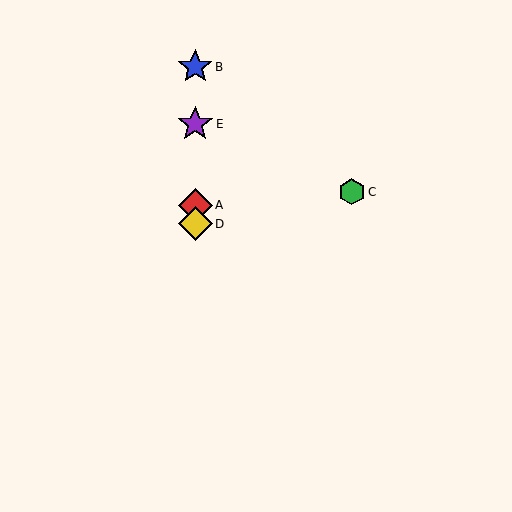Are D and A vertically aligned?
Yes, both are at x≈195.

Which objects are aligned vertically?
Objects A, B, D, E are aligned vertically.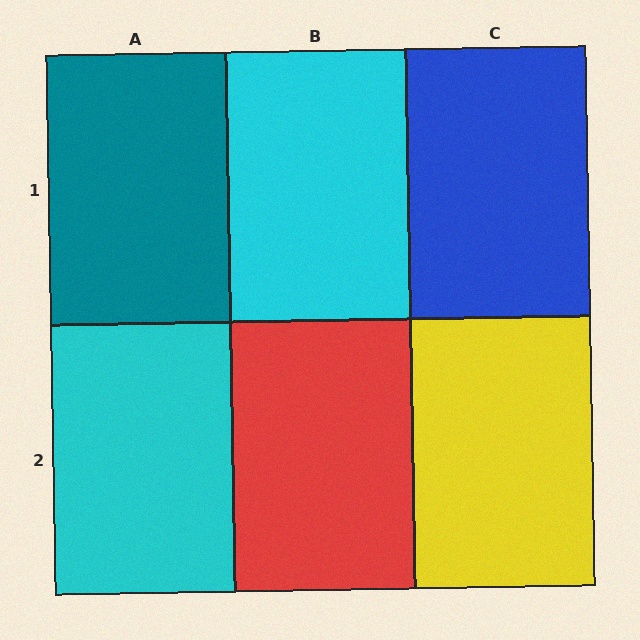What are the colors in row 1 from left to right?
Teal, cyan, blue.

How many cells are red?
1 cell is red.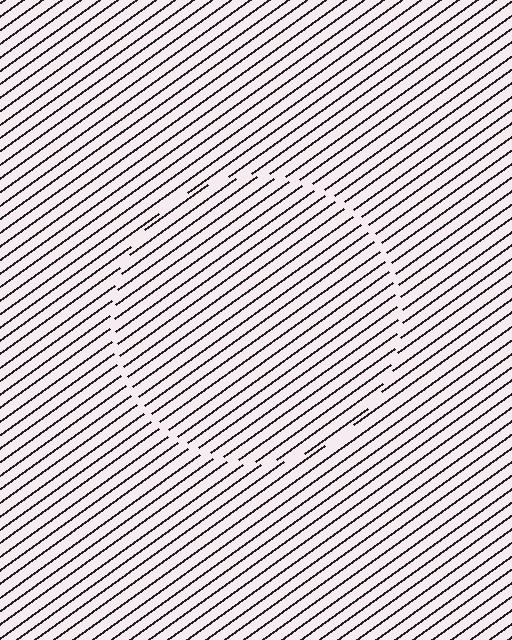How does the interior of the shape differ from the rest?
The interior of the shape contains the same grating, shifted by half a period — the contour is defined by the phase discontinuity where line-ends from the inner and outer gratings abut.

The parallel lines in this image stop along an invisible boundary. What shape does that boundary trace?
An illusory circle. The interior of the shape contains the same grating, shifted by half a period — the contour is defined by the phase discontinuity where line-ends from the inner and outer gratings abut.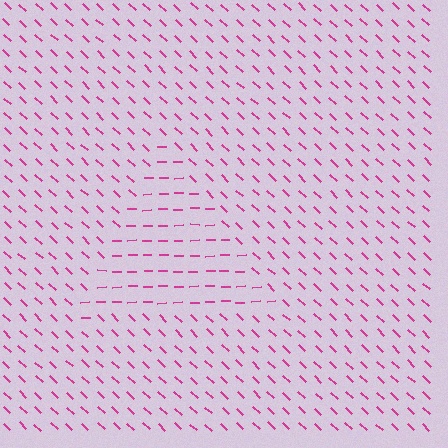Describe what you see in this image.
The image is filled with small magenta line segments. A triangle region in the image has lines oriented differently from the surrounding lines, creating a visible texture boundary.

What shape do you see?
I see a triangle.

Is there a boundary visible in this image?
Yes, there is a texture boundary formed by a change in line orientation.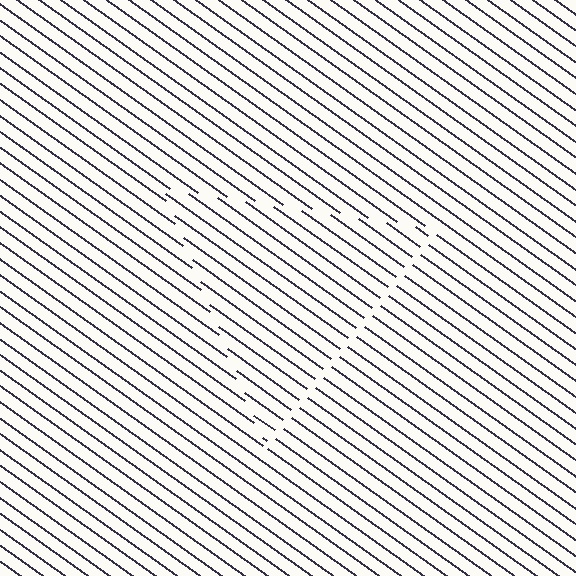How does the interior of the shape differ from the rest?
The interior of the shape contains the same grating, shifted by half a period — the contour is defined by the phase discontinuity where line-ends from the inner and outer gratings abut.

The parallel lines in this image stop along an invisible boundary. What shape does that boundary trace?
An illusory triangle. The interior of the shape contains the same grating, shifted by half a period — the contour is defined by the phase discontinuity where line-ends from the inner and outer gratings abut.